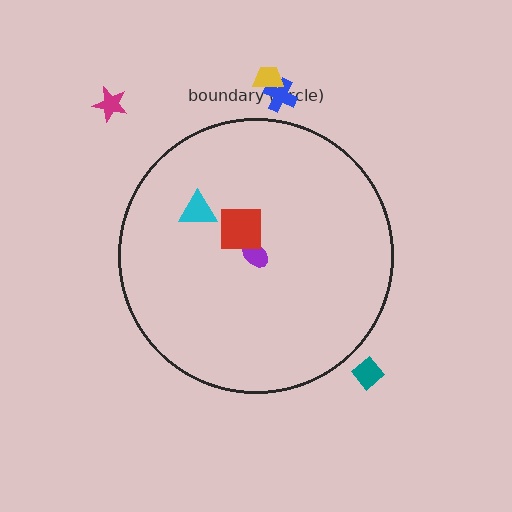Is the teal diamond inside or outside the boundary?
Outside.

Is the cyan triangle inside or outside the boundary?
Inside.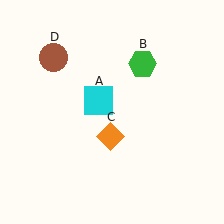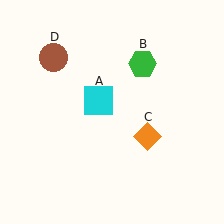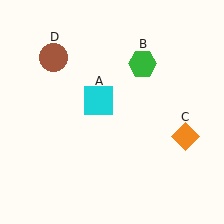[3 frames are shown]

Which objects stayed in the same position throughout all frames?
Cyan square (object A) and green hexagon (object B) and brown circle (object D) remained stationary.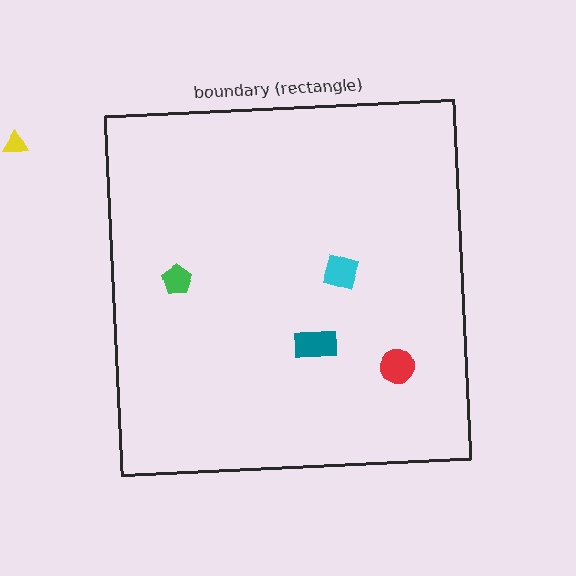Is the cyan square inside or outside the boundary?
Inside.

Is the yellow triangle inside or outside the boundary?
Outside.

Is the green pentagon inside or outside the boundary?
Inside.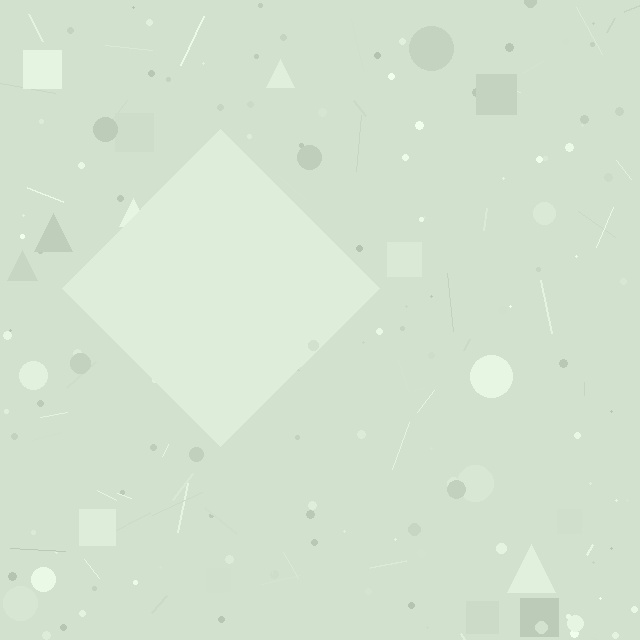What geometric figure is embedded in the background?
A diamond is embedded in the background.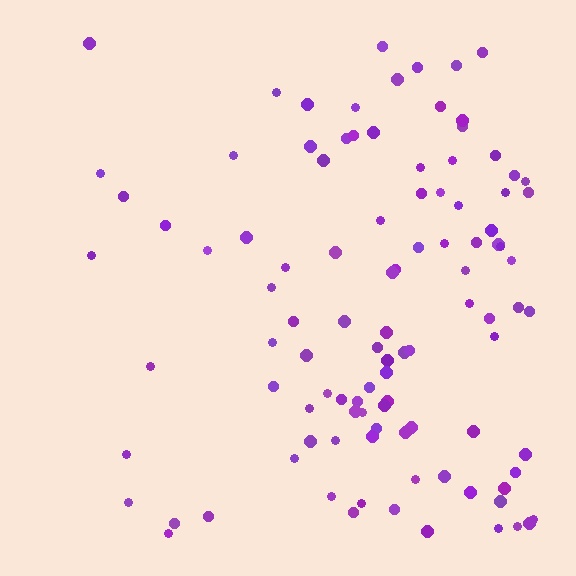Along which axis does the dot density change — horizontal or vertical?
Horizontal.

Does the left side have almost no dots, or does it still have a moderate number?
Still a moderate number, just noticeably fewer than the right.